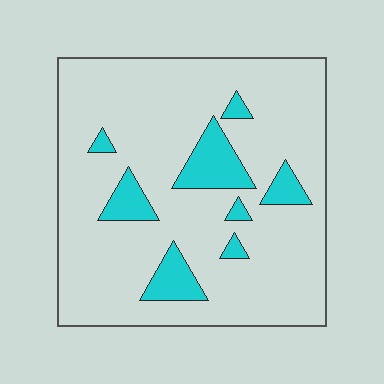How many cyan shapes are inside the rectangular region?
8.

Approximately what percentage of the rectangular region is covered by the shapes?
Approximately 15%.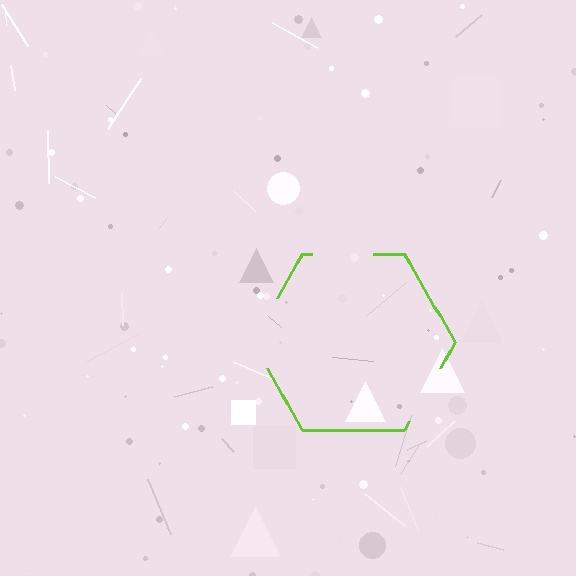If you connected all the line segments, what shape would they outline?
They would outline a hexagon.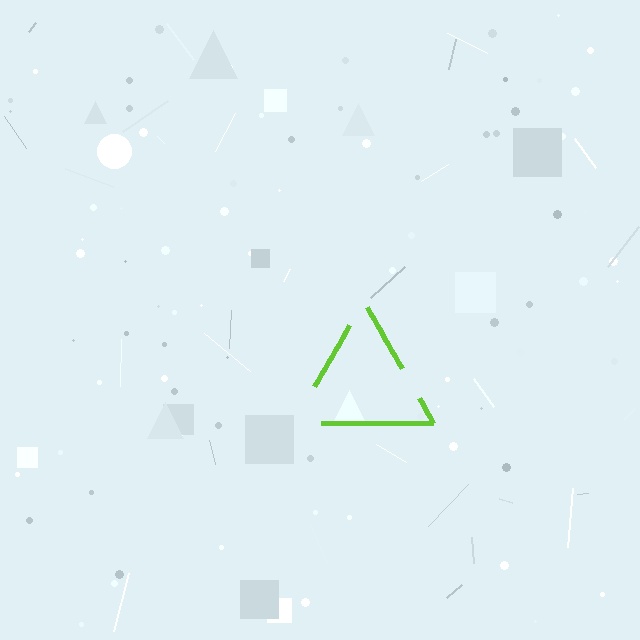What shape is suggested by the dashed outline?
The dashed outline suggests a triangle.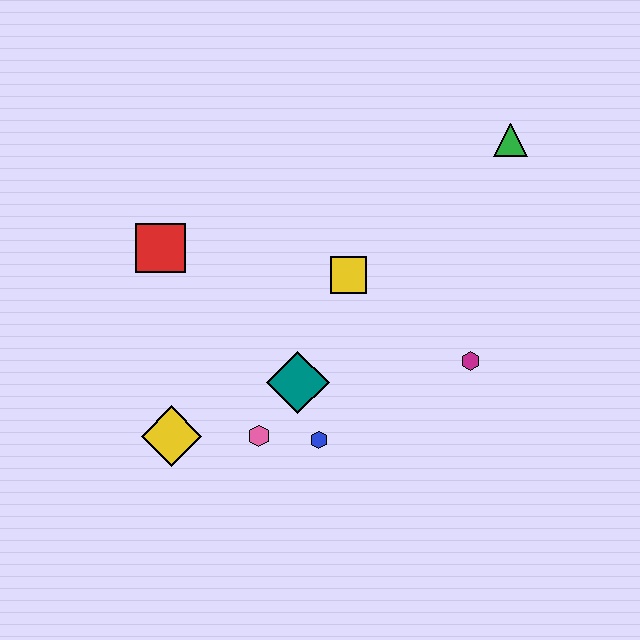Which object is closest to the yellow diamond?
The pink hexagon is closest to the yellow diamond.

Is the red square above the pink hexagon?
Yes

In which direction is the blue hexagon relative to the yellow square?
The blue hexagon is below the yellow square.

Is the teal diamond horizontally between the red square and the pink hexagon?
No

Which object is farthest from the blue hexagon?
The green triangle is farthest from the blue hexagon.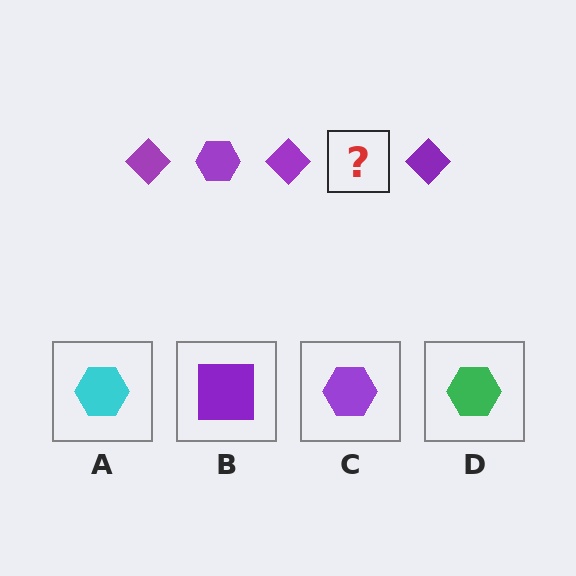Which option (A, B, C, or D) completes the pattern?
C.